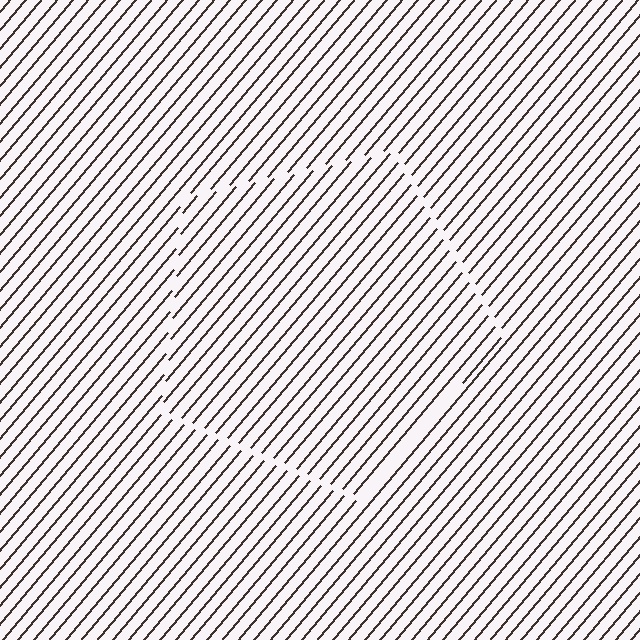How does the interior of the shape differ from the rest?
The interior of the shape contains the same grating, shifted by half a period — the contour is defined by the phase discontinuity where line-ends from the inner and outer gratings abut.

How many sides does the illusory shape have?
5 sides — the line-ends trace a pentagon.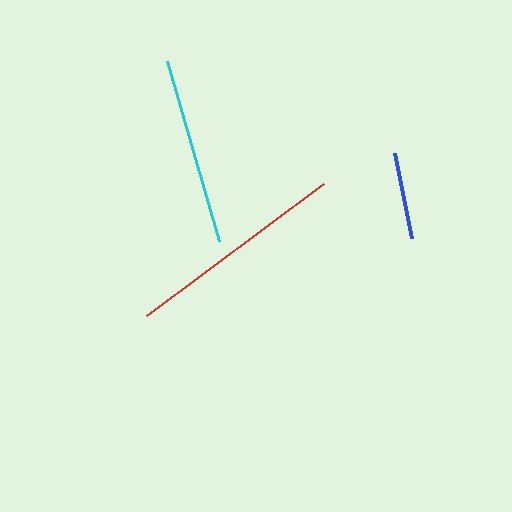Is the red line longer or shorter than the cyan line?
The red line is longer than the cyan line.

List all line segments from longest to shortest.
From longest to shortest: red, cyan, blue.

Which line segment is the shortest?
The blue line is the shortest at approximately 86 pixels.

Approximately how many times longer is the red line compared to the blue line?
The red line is approximately 2.6 times the length of the blue line.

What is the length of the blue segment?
The blue segment is approximately 86 pixels long.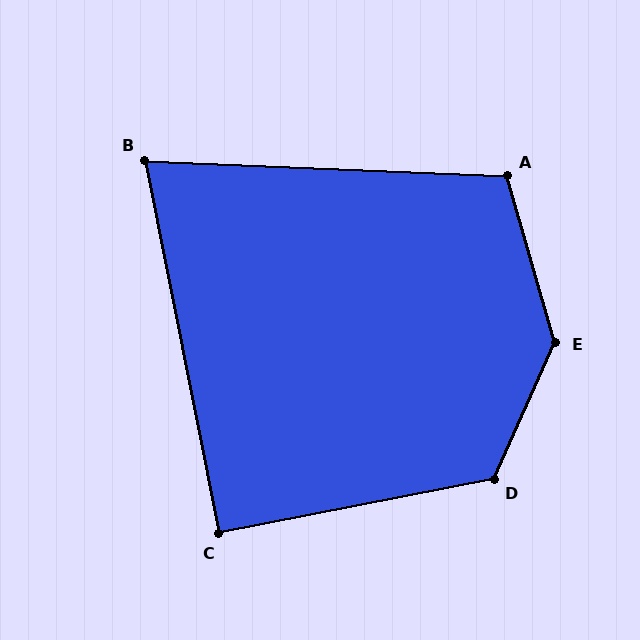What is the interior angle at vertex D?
Approximately 125 degrees (obtuse).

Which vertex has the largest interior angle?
E, at approximately 140 degrees.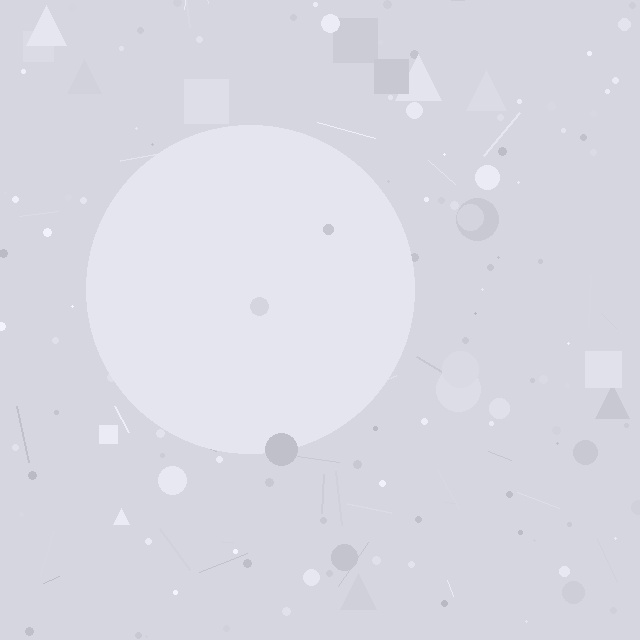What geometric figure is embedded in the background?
A circle is embedded in the background.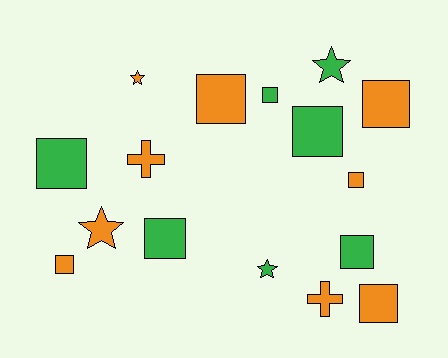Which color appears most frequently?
Orange, with 9 objects.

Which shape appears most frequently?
Square, with 10 objects.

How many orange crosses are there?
There are 2 orange crosses.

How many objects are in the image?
There are 16 objects.